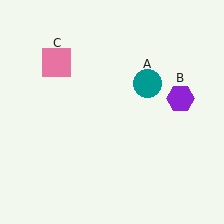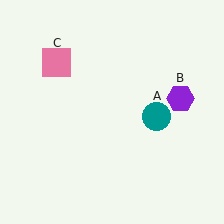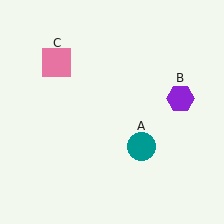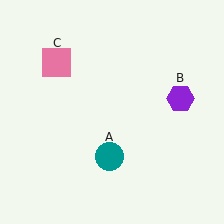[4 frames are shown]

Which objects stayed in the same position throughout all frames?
Purple hexagon (object B) and pink square (object C) remained stationary.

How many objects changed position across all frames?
1 object changed position: teal circle (object A).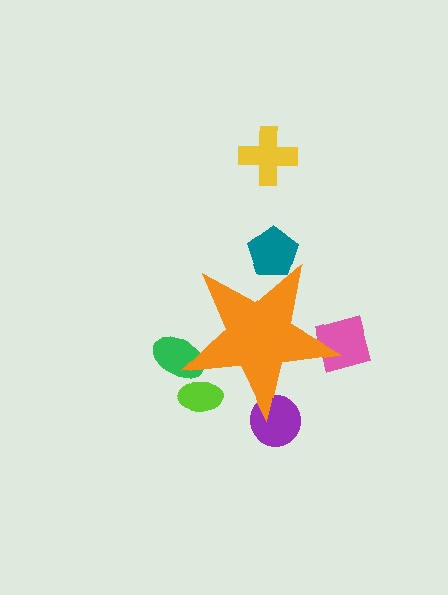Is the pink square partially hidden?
Yes, the pink square is partially hidden behind the orange star.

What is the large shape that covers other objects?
An orange star.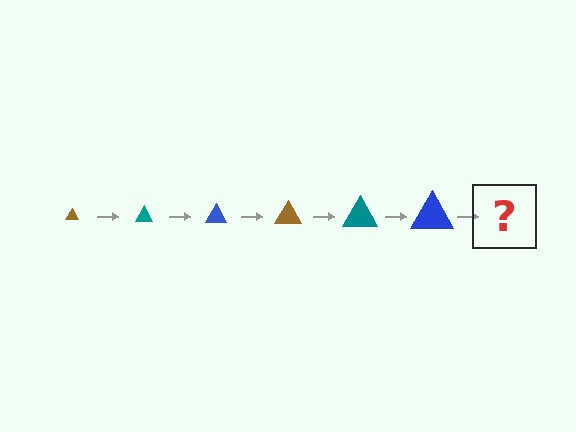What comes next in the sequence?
The next element should be a brown triangle, larger than the previous one.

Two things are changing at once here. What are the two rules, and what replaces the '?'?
The two rules are that the triangle grows larger each step and the color cycles through brown, teal, and blue. The '?' should be a brown triangle, larger than the previous one.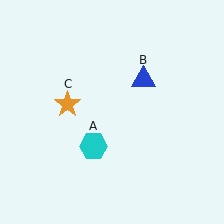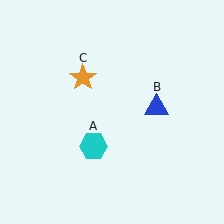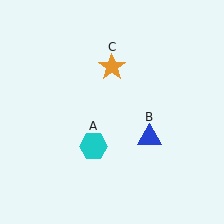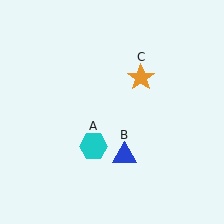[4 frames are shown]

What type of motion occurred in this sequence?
The blue triangle (object B), orange star (object C) rotated clockwise around the center of the scene.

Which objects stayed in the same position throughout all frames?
Cyan hexagon (object A) remained stationary.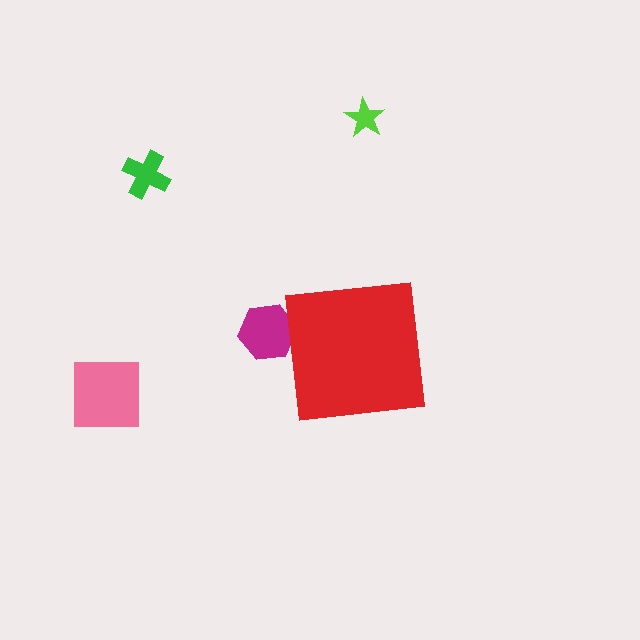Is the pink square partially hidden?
No, the pink square is fully visible.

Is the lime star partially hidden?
No, the lime star is fully visible.